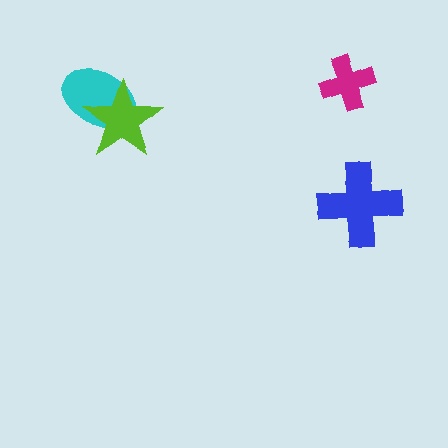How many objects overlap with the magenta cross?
0 objects overlap with the magenta cross.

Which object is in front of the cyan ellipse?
The lime star is in front of the cyan ellipse.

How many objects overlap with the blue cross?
0 objects overlap with the blue cross.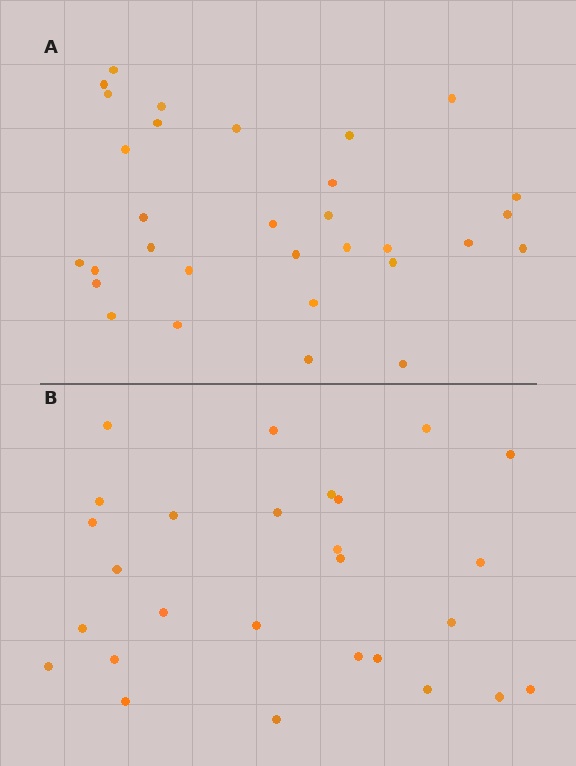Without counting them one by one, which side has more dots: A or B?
Region A (the top region) has more dots.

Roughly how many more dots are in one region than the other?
Region A has about 4 more dots than region B.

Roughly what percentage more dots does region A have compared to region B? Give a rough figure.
About 15% more.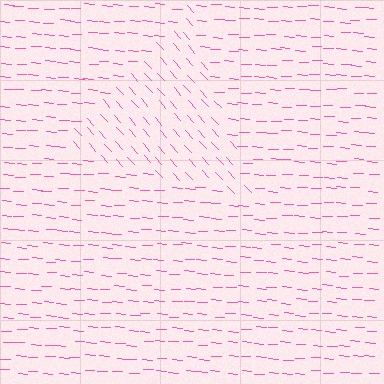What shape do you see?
I see a triangle.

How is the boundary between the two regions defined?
The boundary is defined purely by a change in line orientation (approximately 45 degrees difference). All lines are the same color and thickness.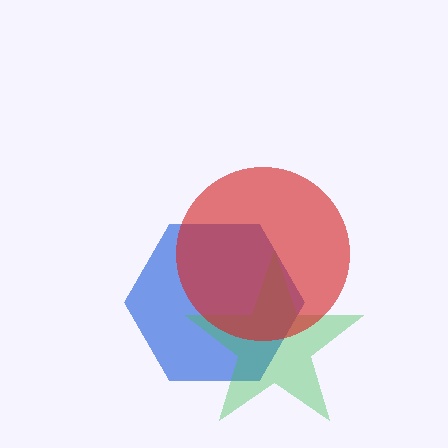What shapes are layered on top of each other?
The layered shapes are: a blue hexagon, a green star, a red circle.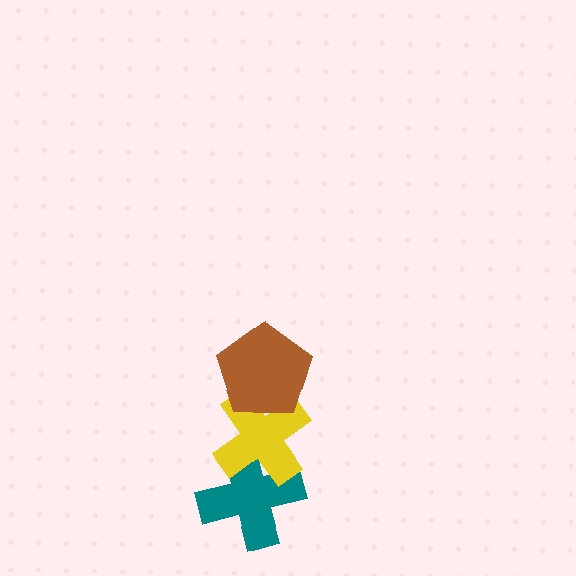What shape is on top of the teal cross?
The yellow cross is on top of the teal cross.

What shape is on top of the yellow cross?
The brown pentagon is on top of the yellow cross.